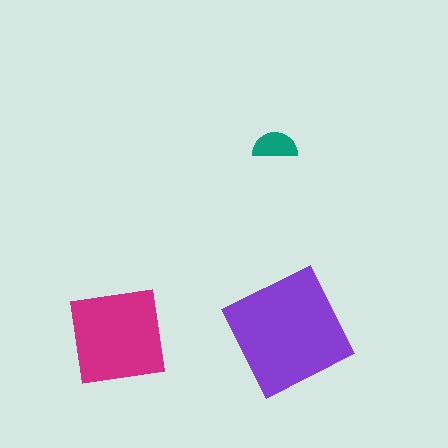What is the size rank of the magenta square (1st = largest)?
2nd.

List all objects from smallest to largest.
The teal semicircle, the magenta square, the purple square.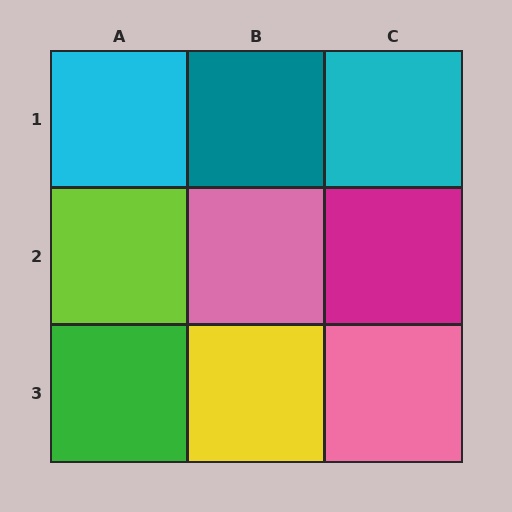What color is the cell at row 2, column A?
Lime.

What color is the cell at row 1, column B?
Teal.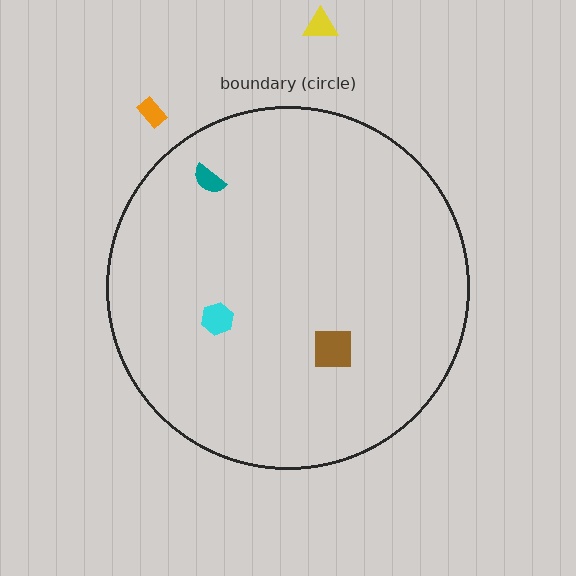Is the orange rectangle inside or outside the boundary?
Outside.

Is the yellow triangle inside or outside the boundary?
Outside.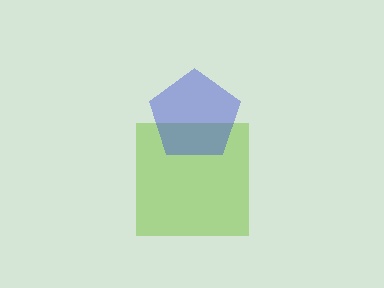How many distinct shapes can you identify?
There are 2 distinct shapes: a lime square, a blue pentagon.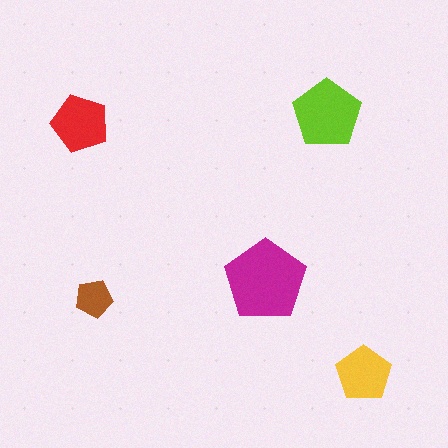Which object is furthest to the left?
The red pentagon is leftmost.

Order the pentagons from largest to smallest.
the magenta one, the lime one, the red one, the yellow one, the brown one.